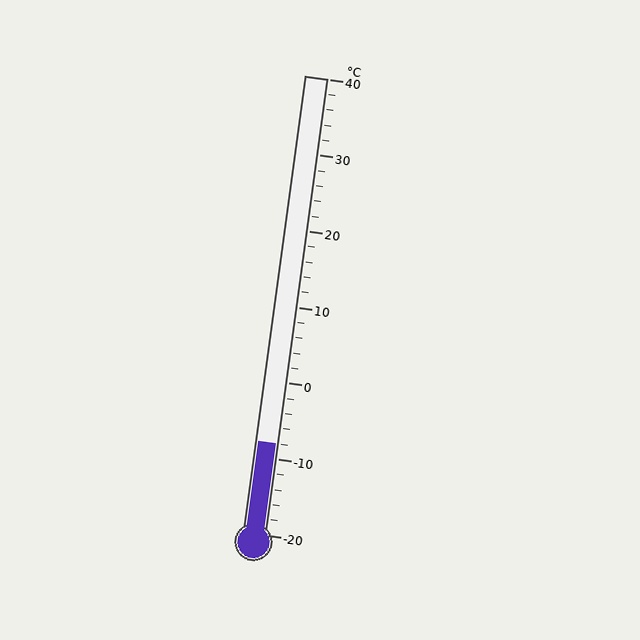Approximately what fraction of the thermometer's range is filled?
The thermometer is filled to approximately 20% of its range.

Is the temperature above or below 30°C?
The temperature is below 30°C.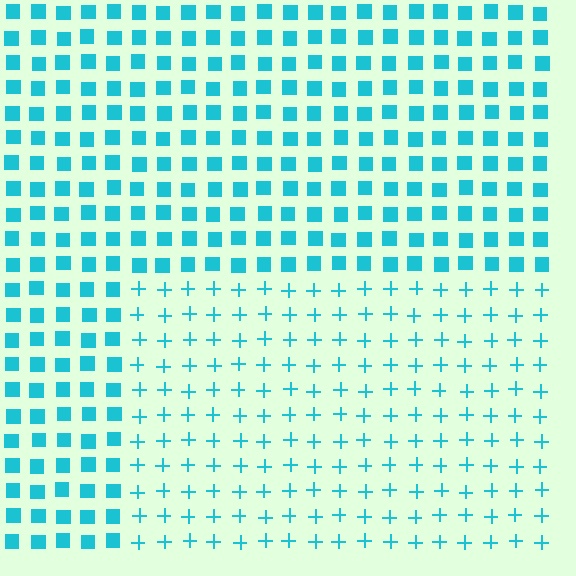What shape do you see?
I see a rectangle.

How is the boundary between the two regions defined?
The boundary is defined by a change in element shape: plus signs inside vs. squares outside. All elements share the same color and spacing.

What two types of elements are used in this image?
The image uses plus signs inside the rectangle region and squares outside it.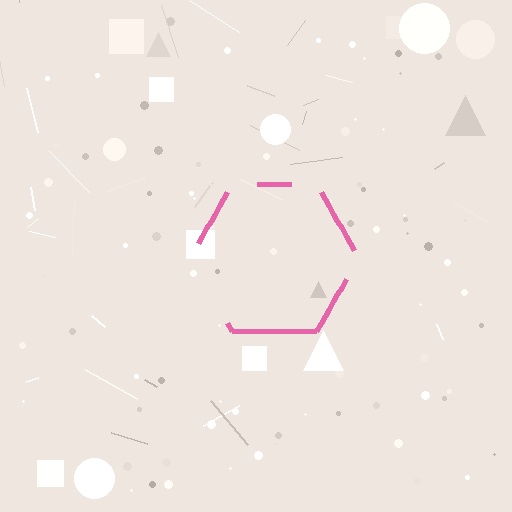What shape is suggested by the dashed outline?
The dashed outline suggests a hexagon.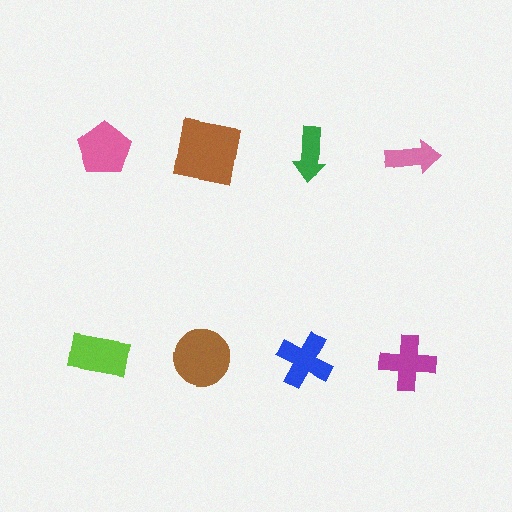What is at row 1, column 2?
A brown square.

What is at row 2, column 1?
A lime rectangle.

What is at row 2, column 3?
A blue cross.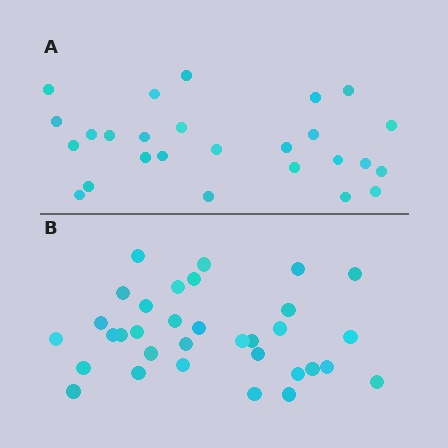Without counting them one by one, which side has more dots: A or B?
Region B (the bottom region) has more dots.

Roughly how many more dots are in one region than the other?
Region B has roughly 8 or so more dots than region A.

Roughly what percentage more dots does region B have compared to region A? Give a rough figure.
About 25% more.